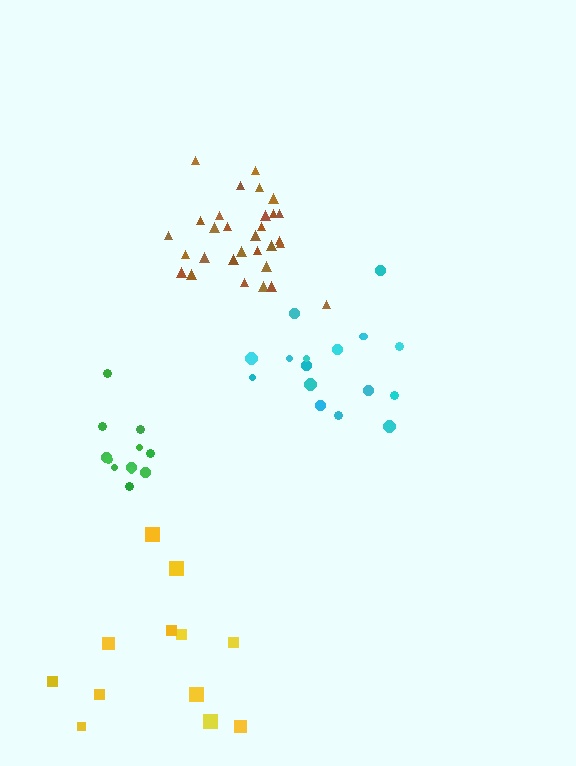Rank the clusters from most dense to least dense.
green, brown, cyan, yellow.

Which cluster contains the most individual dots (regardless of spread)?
Brown (30).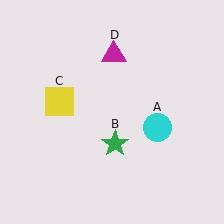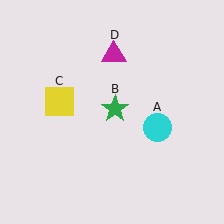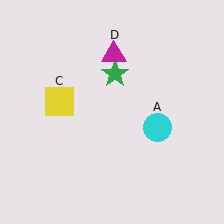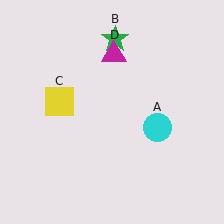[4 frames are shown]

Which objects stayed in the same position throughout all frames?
Cyan circle (object A) and yellow square (object C) and magenta triangle (object D) remained stationary.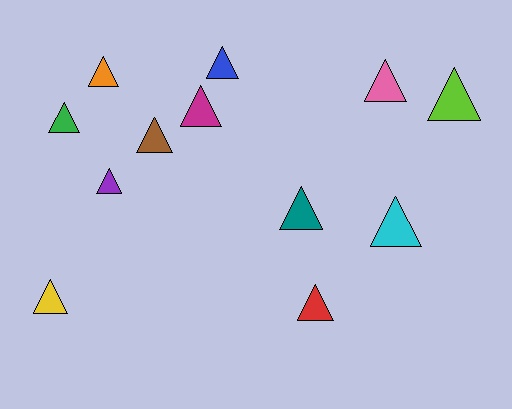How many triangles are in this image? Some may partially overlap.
There are 12 triangles.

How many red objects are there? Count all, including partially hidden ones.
There is 1 red object.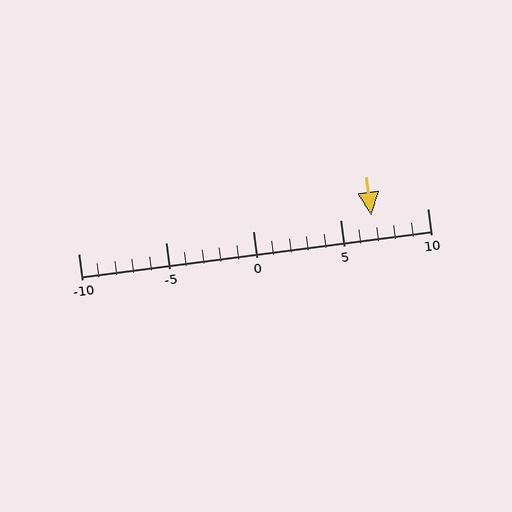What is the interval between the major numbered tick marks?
The major tick marks are spaced 5 units apart.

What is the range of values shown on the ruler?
The ruler shows values from -10 to 10.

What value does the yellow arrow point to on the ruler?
The yellow arrow points to approximately 7.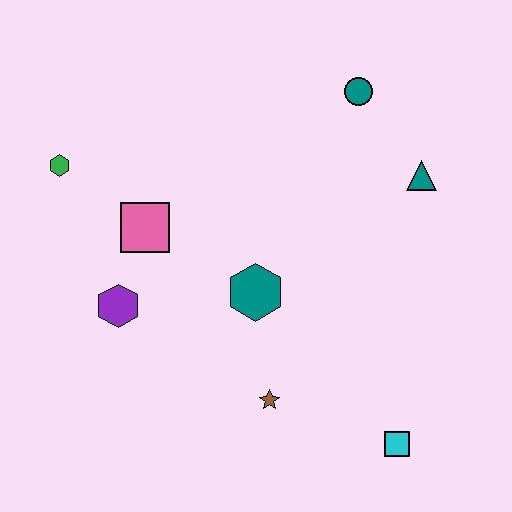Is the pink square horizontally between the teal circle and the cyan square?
No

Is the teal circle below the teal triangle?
No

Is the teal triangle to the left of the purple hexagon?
No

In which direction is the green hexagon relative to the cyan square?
The green hexagon is to the left of the cyan square.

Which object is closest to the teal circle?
The teal triangle is closest to the teal circle.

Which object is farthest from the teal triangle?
The green hexagon is farthest from the teal triangle.